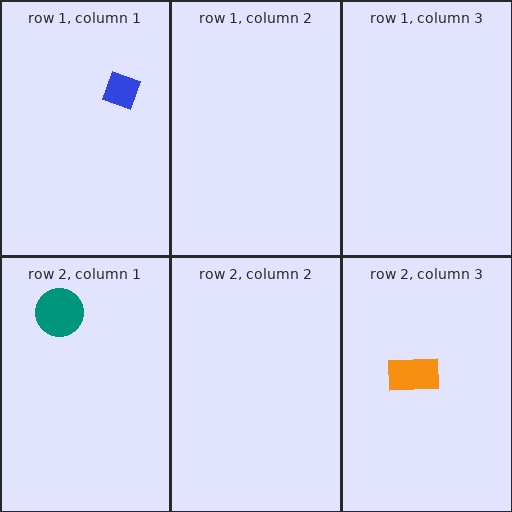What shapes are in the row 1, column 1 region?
The blue diamond.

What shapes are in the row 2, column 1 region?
The teal circle.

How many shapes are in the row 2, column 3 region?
1.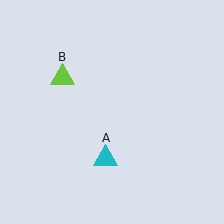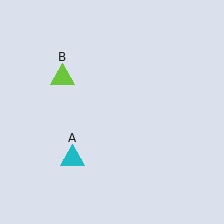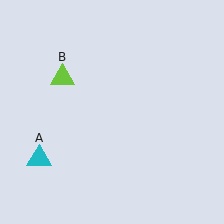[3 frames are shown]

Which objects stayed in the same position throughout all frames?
Lime triangle (object B) remained stationary.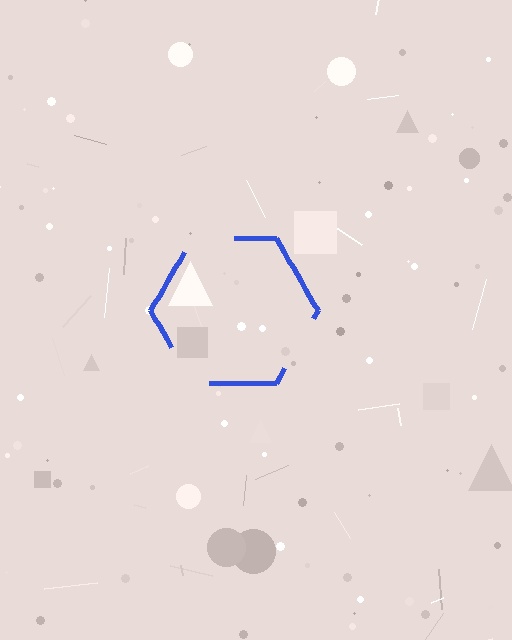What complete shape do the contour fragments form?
The contour fragments form a hexagon.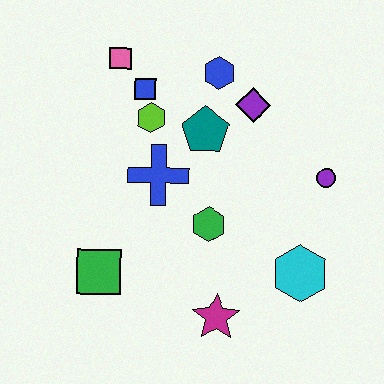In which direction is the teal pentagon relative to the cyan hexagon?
The teal pentagon is above the cyan hexagon.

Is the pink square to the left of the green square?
No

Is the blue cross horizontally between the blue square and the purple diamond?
Yes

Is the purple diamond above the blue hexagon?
No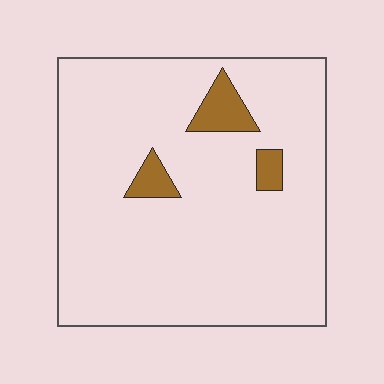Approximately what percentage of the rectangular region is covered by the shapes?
Approximately 5%.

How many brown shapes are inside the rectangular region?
3.